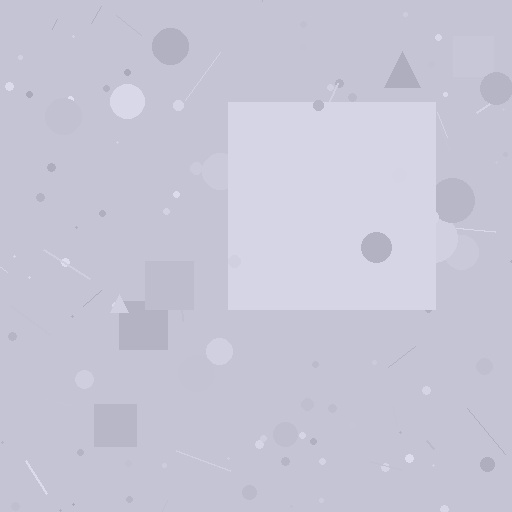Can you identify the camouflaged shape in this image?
The camouflaged shape is a square.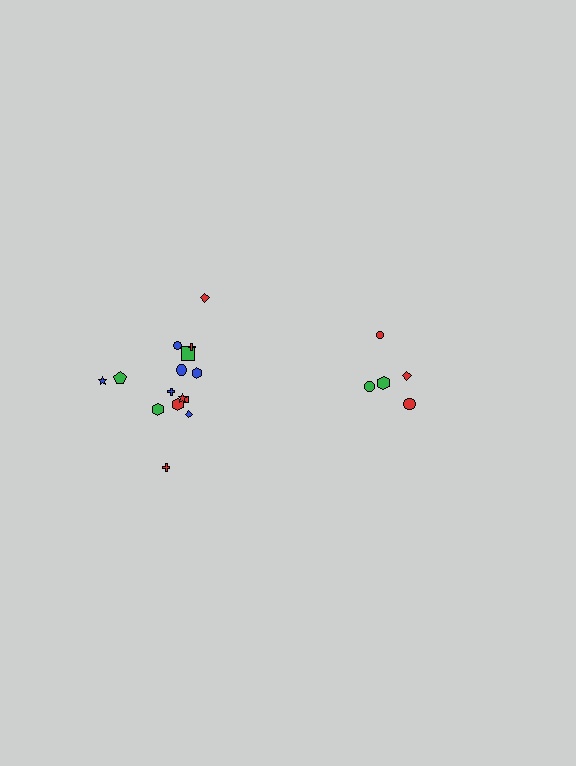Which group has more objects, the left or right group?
The left group.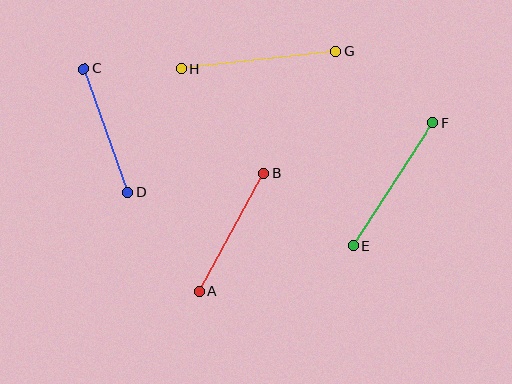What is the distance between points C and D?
The distance is approximately 131 pixels.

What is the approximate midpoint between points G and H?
The midpoint is at approximately (258, 60) pixels.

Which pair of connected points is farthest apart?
Points G and H are farthest apart.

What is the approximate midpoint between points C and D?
The midpoint is at approximately (105, 131) pixels.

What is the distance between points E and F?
The distance is approximately 146 pixels.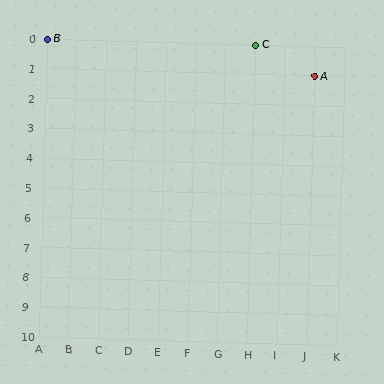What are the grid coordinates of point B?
Point B is at grid coordinates (A, 0).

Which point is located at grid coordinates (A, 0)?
Point B is at (A, 0).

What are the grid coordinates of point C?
Point C is at grid coordinates (H, 0).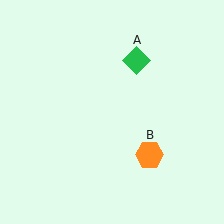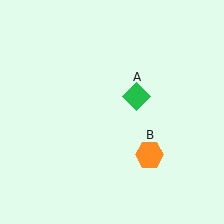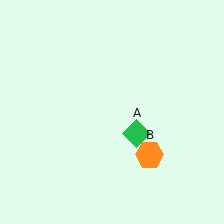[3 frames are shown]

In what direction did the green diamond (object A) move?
The green diamond (object A) moved down.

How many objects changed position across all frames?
1 object changed position: green diamond (object A).